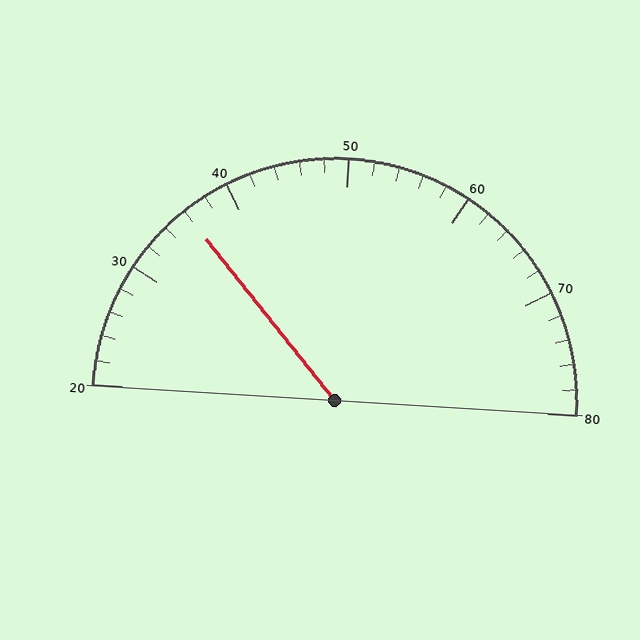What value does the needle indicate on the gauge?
The needle indicates approximately 36.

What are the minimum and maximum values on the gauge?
The gauge ranges from 20 to 80.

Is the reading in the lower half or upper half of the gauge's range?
The reading is in the lower half of the range (20 to 80).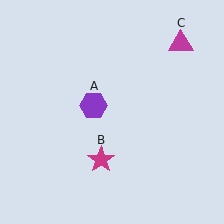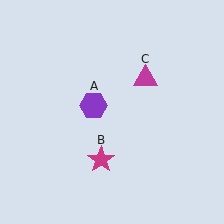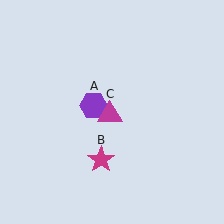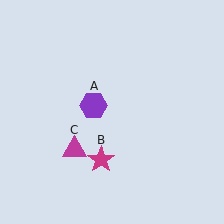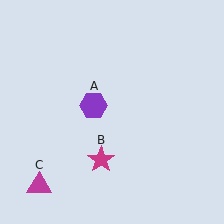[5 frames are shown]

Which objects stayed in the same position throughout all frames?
Purple hexagon (object A) and magenta star (object B) remained stationary.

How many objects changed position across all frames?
1 object changed position: magenta triangle (object C).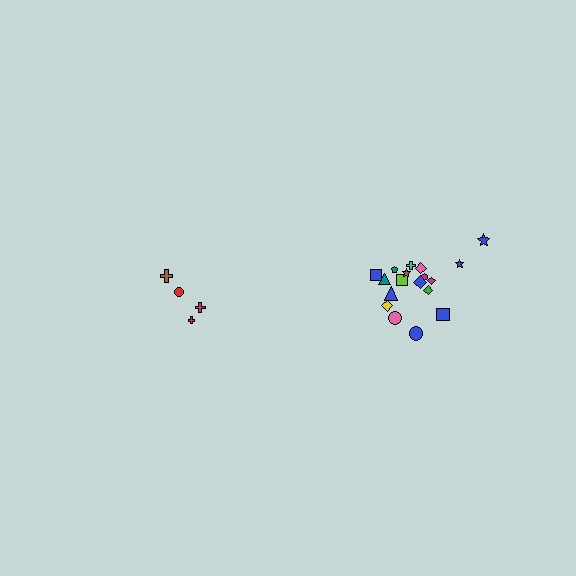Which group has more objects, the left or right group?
The right group.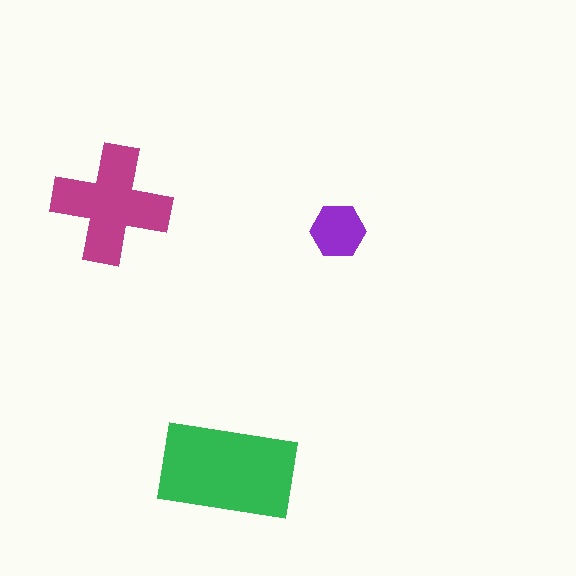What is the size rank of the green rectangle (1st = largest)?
1st.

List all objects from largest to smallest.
The green rectangle, the magenta cross, the purple hexagon.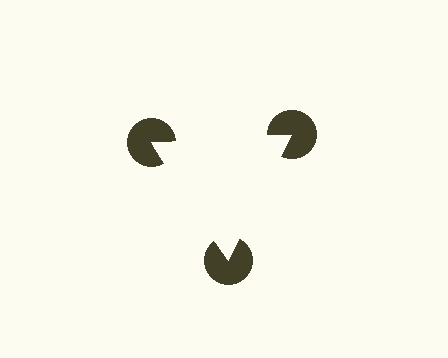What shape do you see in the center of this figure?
An illusory triangle — its edges are inferred from the aligned wedge cuts in the pac-man discs, not physically drawn.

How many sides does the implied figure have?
3 sides.